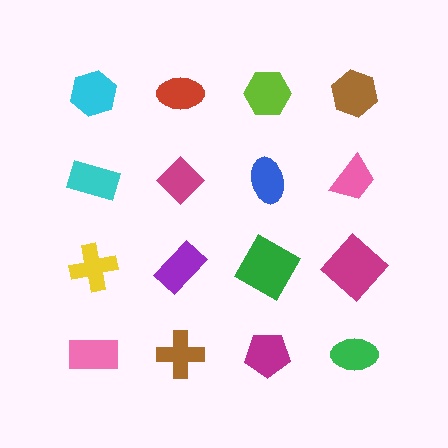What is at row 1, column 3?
A lime hexagon.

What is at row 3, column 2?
A purple rectangle.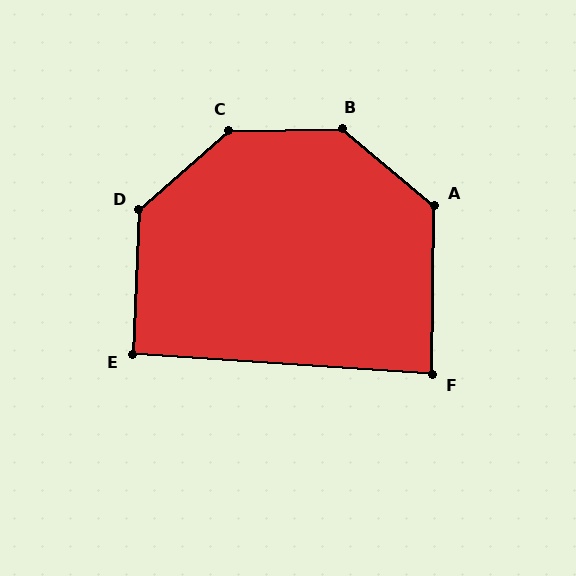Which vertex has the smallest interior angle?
F, at approximately 87 degrees.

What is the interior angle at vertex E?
Approximately 92 degrees (approximately right).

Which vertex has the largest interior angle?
B, at approximately 139 degrees.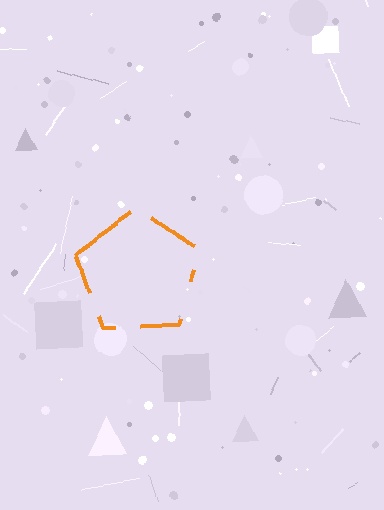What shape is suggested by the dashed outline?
The dashed outline suggests a pentagon.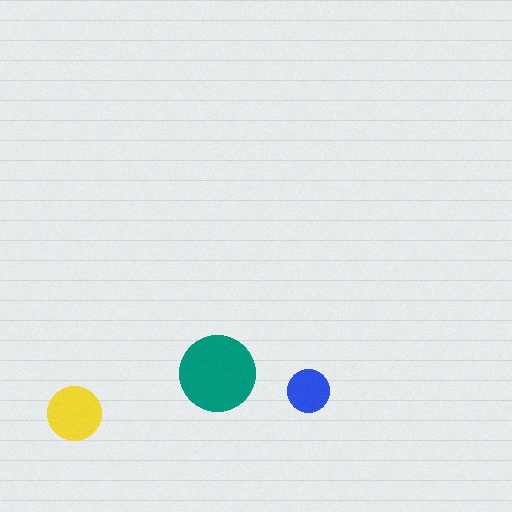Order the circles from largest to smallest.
the teal one, the yellow one, the blue one.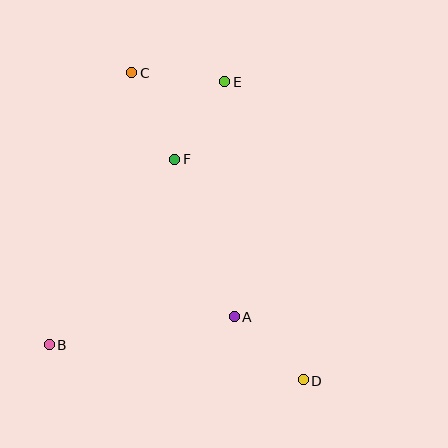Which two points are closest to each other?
Points E and F are closest to each other.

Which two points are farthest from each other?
Points C and D are farthest from each other.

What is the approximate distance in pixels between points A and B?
The distance between A and B is approximately 187 pixels.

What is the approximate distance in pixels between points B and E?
The distance between B and E is approximately 316 pixels.